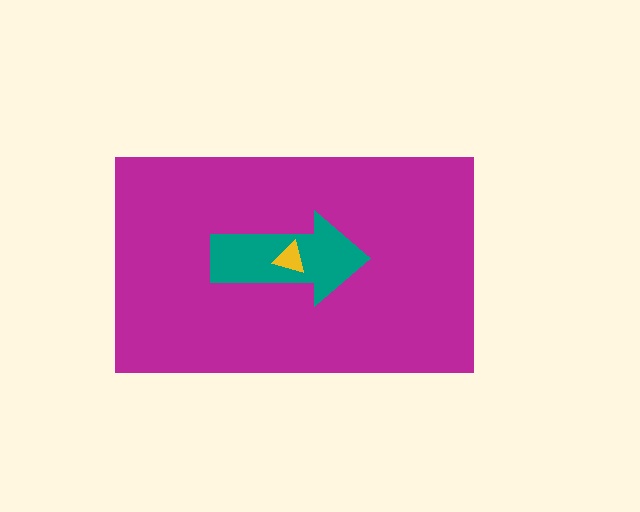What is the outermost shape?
The magenta rectangle.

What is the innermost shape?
The yellow triangle.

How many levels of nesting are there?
3.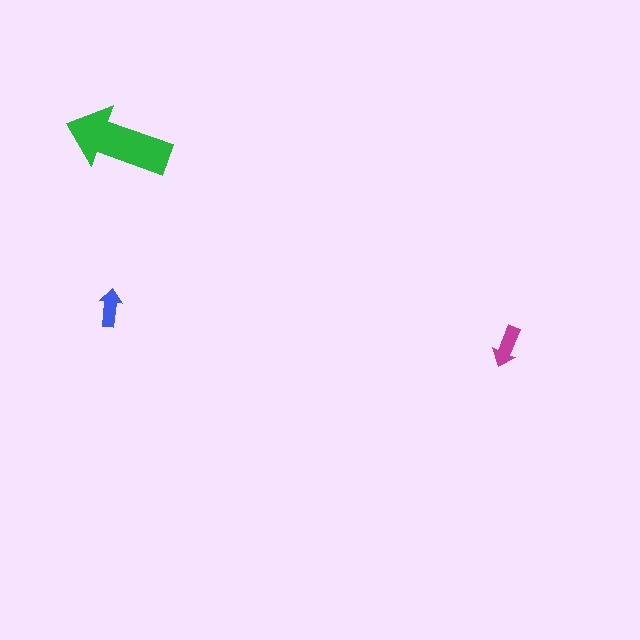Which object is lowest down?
The magenta arrow is bottommost.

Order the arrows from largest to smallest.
the green one, the magenta one, the blue one.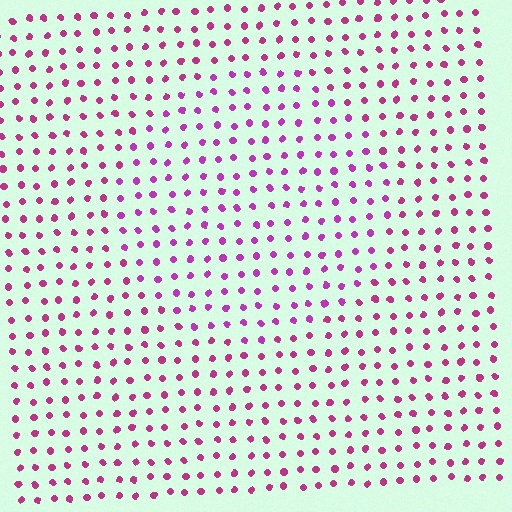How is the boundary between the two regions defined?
The boundary is defined purely by a slight shift in hue (about 22 degrees). Spacing, size, and orientation are identical on both sides.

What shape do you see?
I see a circle.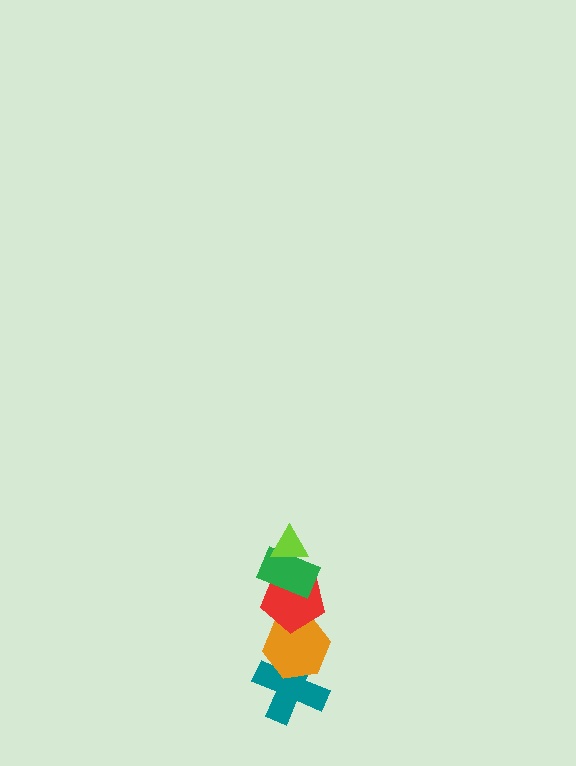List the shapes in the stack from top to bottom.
From top to bottom: the lime triangle, the green rectangle, the red pentagon, the orange hexagon, the teal cross.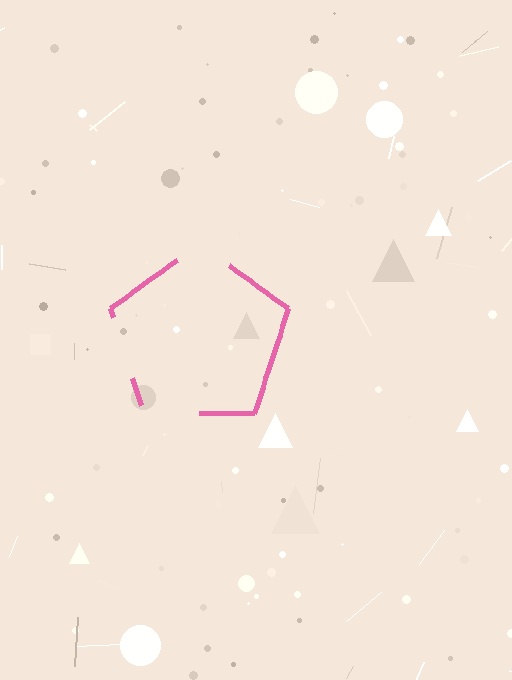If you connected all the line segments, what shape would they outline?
They would outline a pentagon.